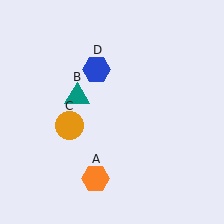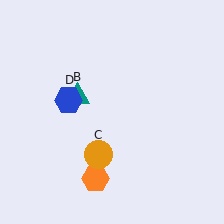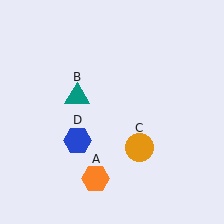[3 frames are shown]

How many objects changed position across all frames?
2 objects changed position: orange circle (object C), blue hexagon (object D).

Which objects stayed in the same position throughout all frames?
Orange hexagon (object A) and teal triangle (object B) remained stationary.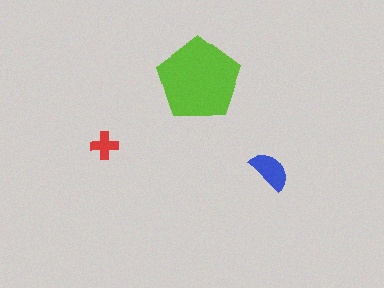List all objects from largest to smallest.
The lime pentagon, the blue semicircle, the red cross.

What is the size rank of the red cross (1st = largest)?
3rd.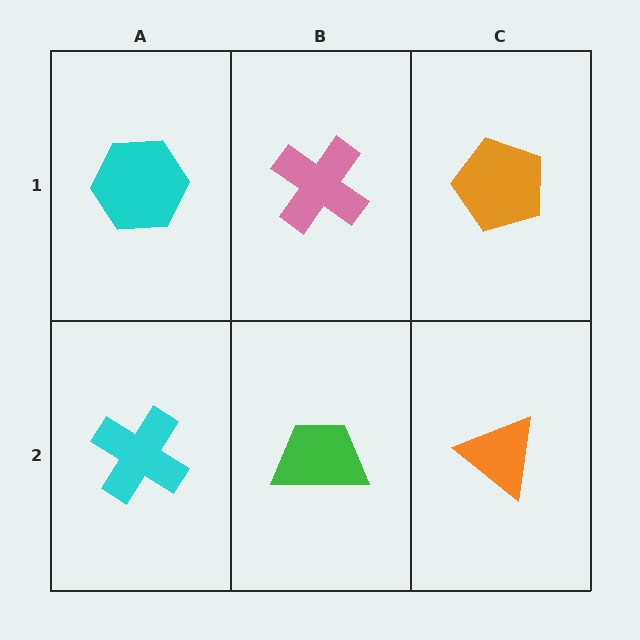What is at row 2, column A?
A cyan cross.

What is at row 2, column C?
An orange triangle.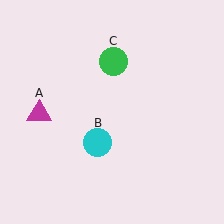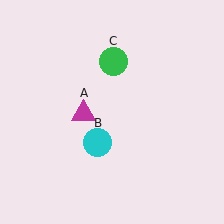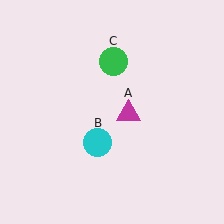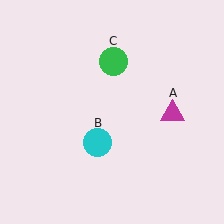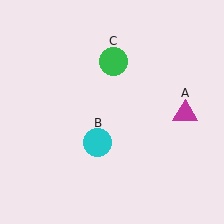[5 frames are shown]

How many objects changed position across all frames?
1 object changed position: magenta triangle (object A).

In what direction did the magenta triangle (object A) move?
The magenta triangle (object A) moved right.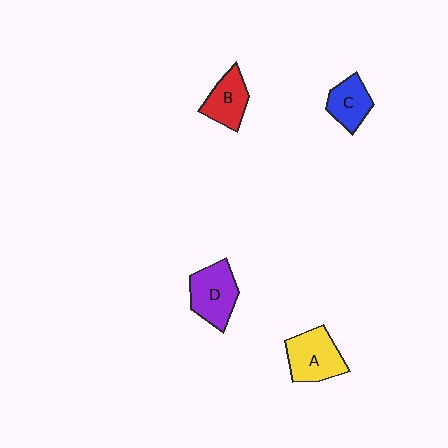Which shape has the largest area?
Shape D (purple).